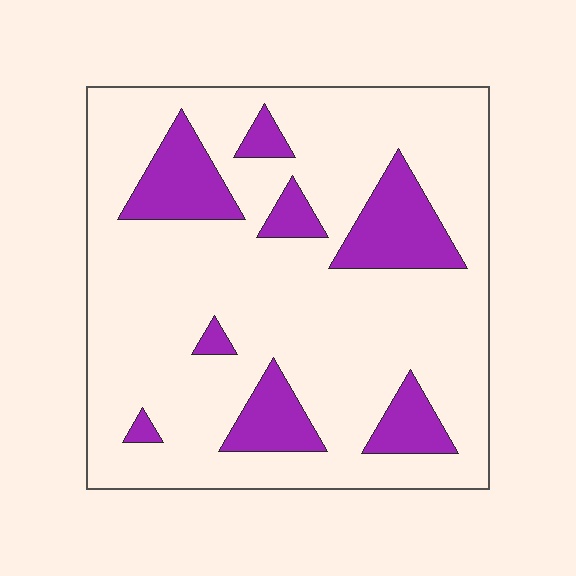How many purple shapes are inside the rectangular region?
8.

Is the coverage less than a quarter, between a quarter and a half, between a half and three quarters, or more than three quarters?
Less than a quarter.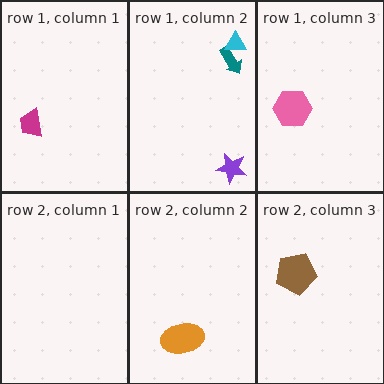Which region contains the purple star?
The row 1, column 2 region.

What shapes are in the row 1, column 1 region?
The magenta trapezoid.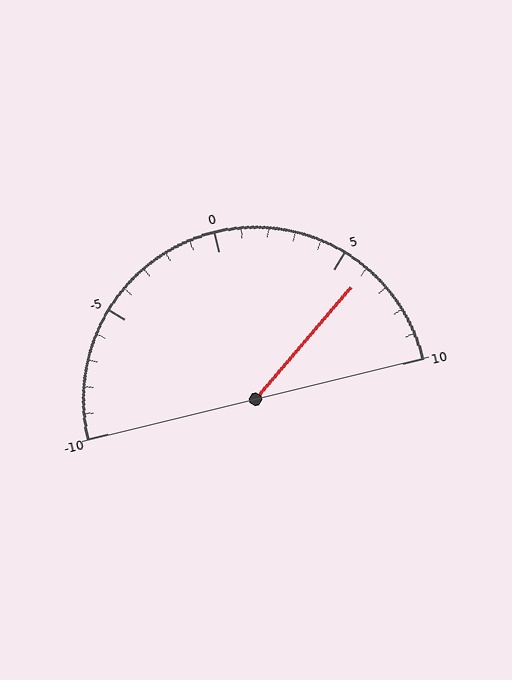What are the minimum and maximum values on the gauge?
The gauge ranges from -10 to 10.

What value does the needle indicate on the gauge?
The needle indicates approximately 6.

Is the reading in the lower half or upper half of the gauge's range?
The reading is in the upper half of the range (-10 to 10).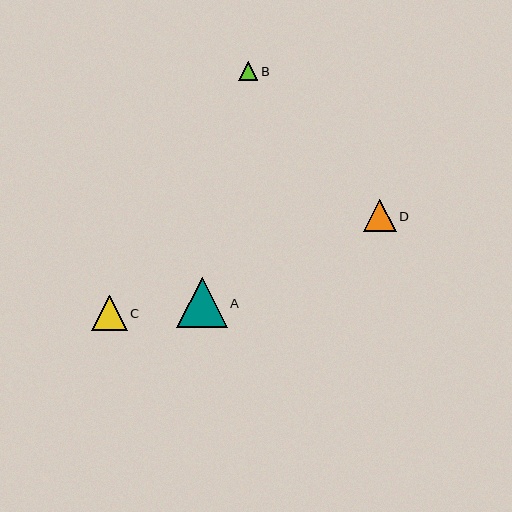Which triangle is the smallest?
Triangle B is the smallest with a size of approximately 19 pixels.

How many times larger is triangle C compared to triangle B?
Triangle C is approximately 1.9 times the size of triangle B.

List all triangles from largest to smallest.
From largest to smallest: A, C, D, B.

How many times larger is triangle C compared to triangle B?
Triangle C is approximately 1.9 times the size of triangle B.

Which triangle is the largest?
Triangle A is the largest with a size of approximately 50 pixels.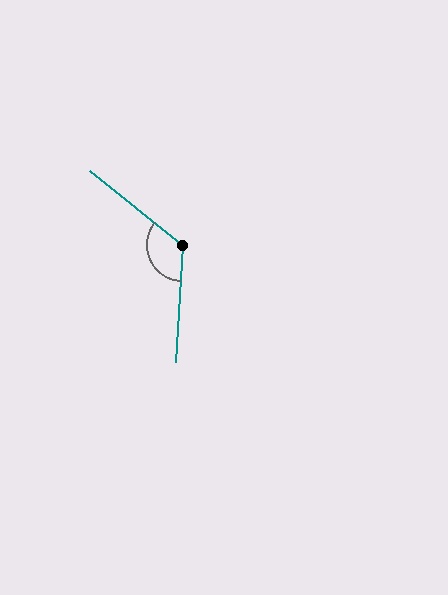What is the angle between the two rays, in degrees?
Approximately 125 degrees.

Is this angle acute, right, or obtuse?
It is obtuse.